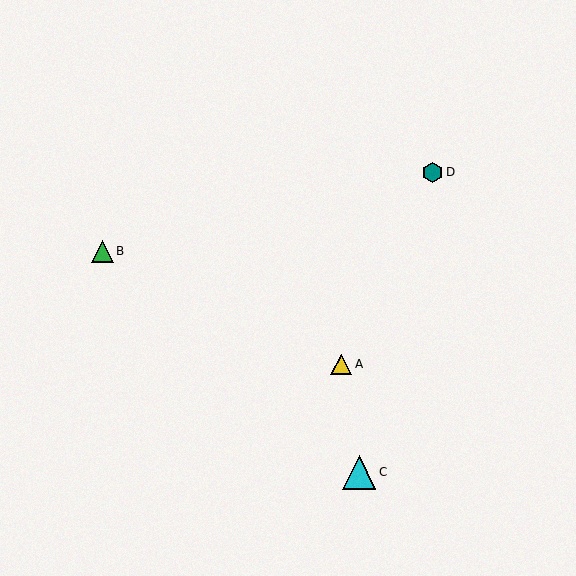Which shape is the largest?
The cyan triangle (labeled C) is the largest.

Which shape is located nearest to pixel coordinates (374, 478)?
The cyan triangle (labeled C) at (359, 472) is nearest to that location.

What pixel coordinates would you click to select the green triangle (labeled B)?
Click at (102, 251) to select the green triangle B.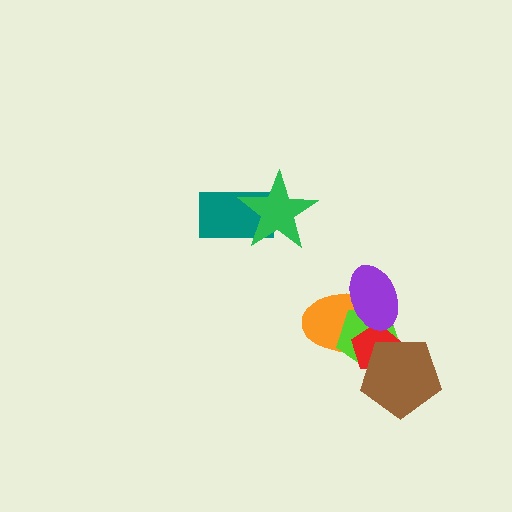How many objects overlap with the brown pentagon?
3 objects overlap with the brown pentagon.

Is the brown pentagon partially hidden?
No, no other shape covers it.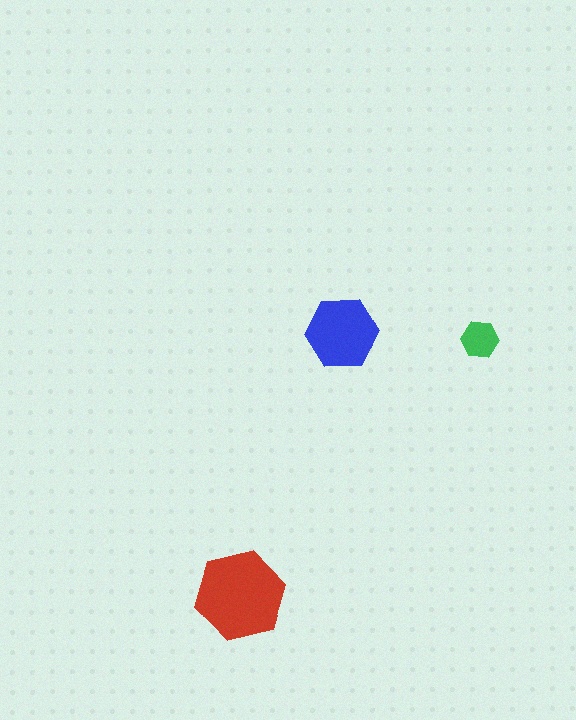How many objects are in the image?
There are 3 objects in the image.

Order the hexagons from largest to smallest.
the red one, the blue one, the green one.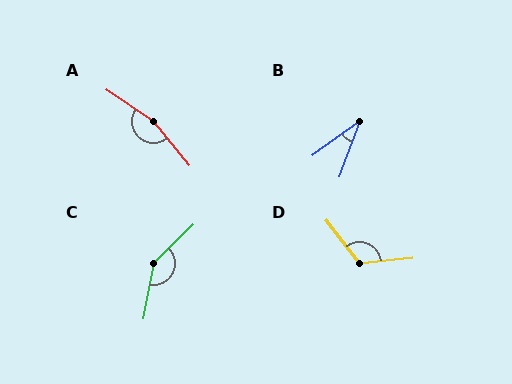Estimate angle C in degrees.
Approximately 145 degrees.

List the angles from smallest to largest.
B (34°), D (122°), C (145°), A (163°).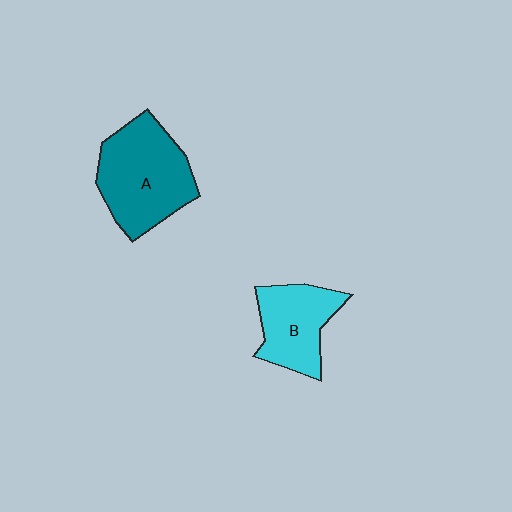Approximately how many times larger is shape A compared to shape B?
Approximately 1.4 times.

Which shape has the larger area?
Shape A (teal).